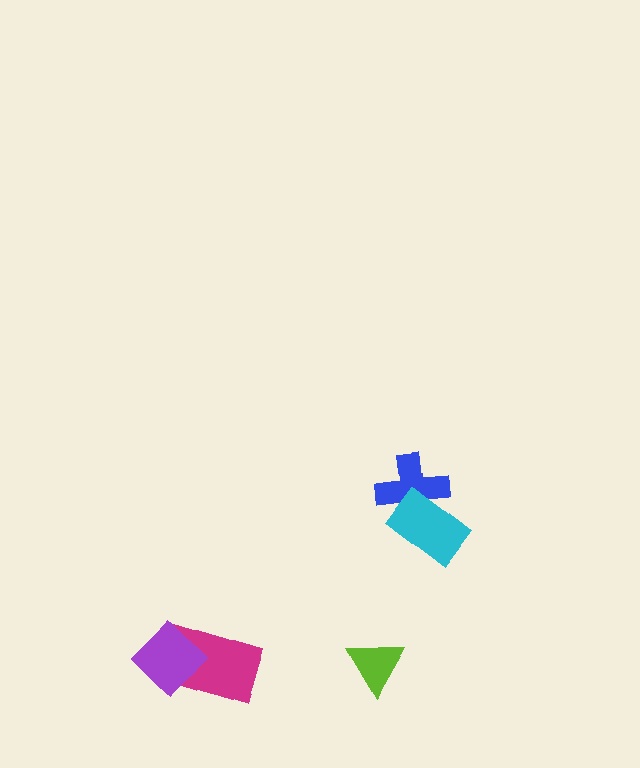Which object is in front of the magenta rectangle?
The purple diamond is in front of the magenta rectangle.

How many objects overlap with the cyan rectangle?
1 object overlaps with the cyan rectangle.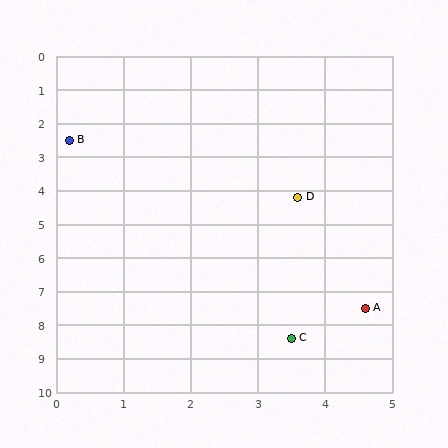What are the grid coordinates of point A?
Point A is at approximately (4.6, 7.5).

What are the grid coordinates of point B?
Point B is at approximately (0.2, 2.5).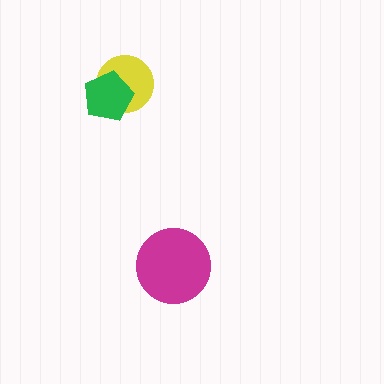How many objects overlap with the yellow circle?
1 object overlaps with the yellow circle.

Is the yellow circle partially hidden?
Yes, it is partially covered by another shape.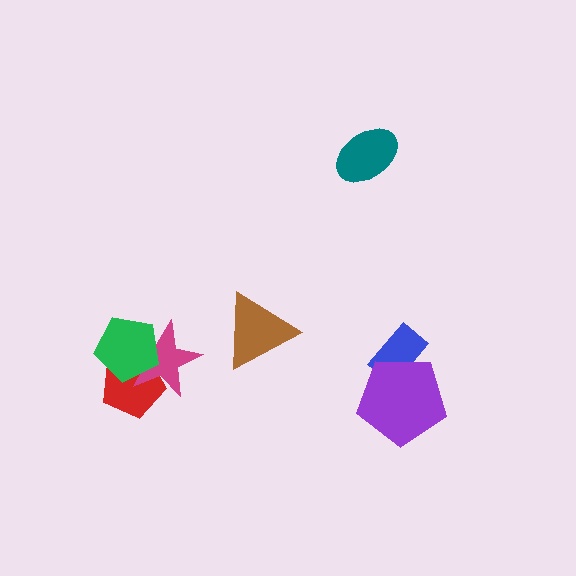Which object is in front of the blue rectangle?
The purple pentagon is in front of the blue rectangle.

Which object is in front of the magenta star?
The green pentagon is in front of the magenta star.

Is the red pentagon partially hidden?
Yes, it is partially covered by another shape.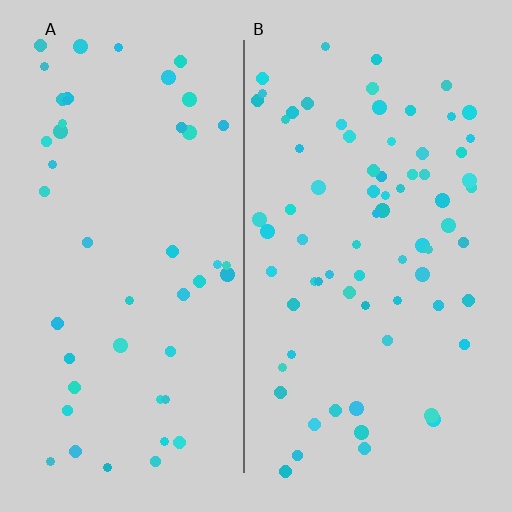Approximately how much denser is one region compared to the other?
Approximately 1.6× — region B over region A.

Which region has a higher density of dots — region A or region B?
B (the right).